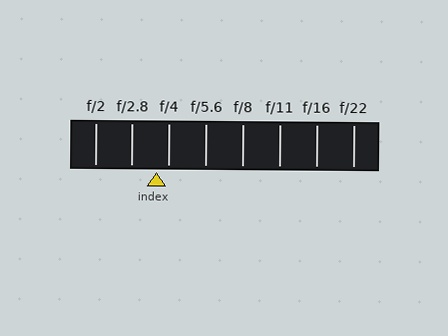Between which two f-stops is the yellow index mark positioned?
The index mark is between f/2.8 and f/4.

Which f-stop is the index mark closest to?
The index mark is closest to f/4.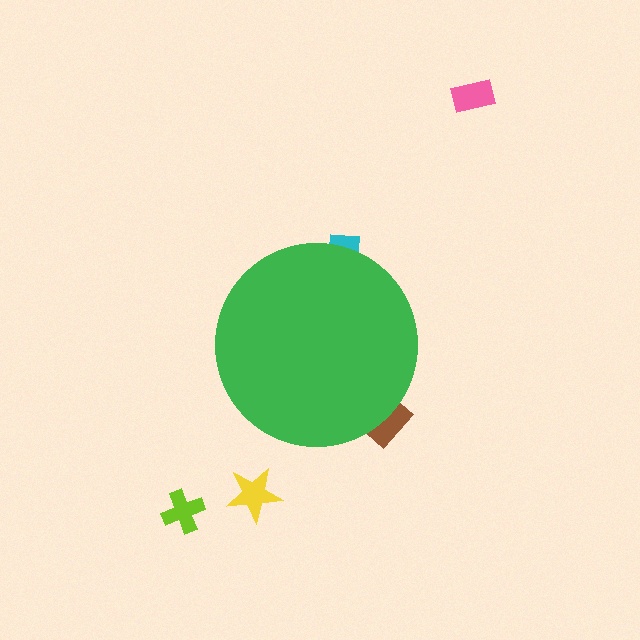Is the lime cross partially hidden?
No, the lime cross is fully visible.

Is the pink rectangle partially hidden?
No, the pink rectangle is fully visible.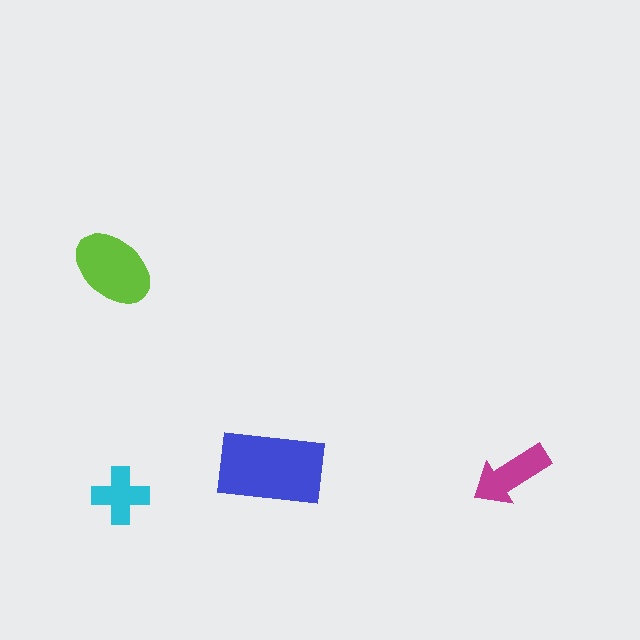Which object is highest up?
The lime ellipse is topmost.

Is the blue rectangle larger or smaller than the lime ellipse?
Larger.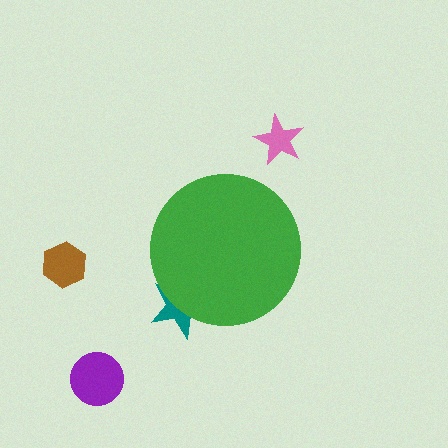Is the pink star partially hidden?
No, the pink star is fully visible.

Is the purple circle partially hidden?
No, the purple circle is fully visible.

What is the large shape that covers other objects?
A green circle.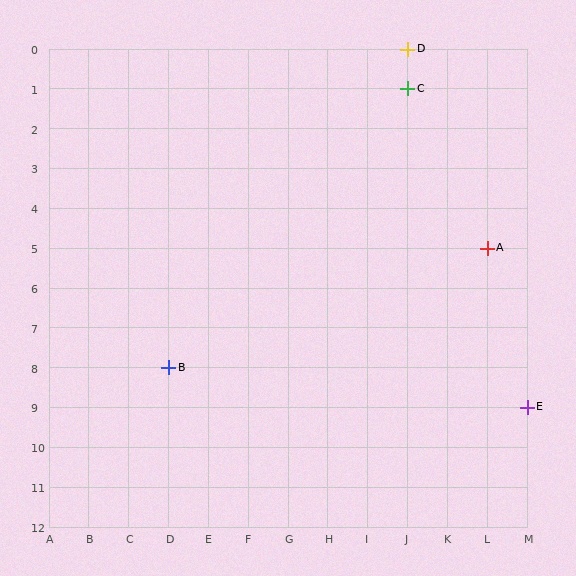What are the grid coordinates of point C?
Point C is at grid coordinates (J, 1).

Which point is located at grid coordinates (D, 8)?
Point B is at (D, 8).